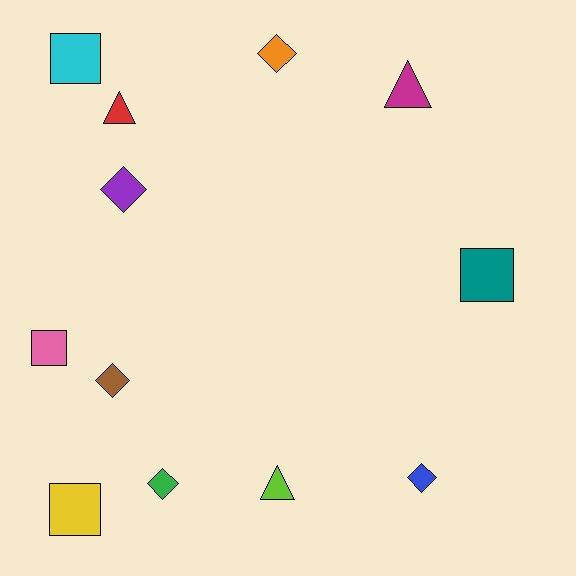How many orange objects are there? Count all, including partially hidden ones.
There is 1 orange object.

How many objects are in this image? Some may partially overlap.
There are 12 objects.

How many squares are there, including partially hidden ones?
There are 4 squares.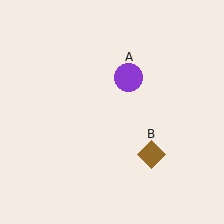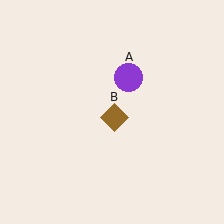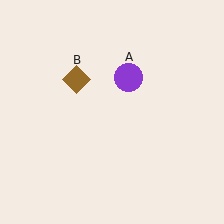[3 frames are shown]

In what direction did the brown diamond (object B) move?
The brown diamond (object B) moved up and to the left.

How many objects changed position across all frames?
1 object changed position: brown diamond (object B).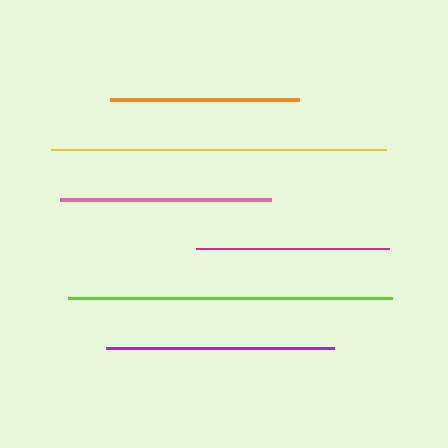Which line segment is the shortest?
The orange line is the shortest at approximately 189 pixels.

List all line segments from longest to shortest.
From longest to shortest: yellow, lime, purple, pink, magenta, orange.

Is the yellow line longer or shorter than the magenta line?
The yellow line is longer than the magenta line.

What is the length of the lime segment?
The lime segment is approximately 324 pixels long.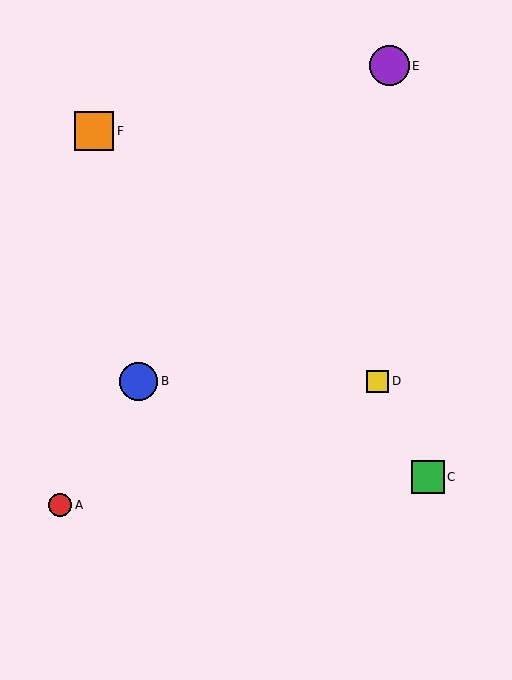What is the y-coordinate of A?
Object A is at y≈505.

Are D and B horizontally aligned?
Yes, both are at y≈381.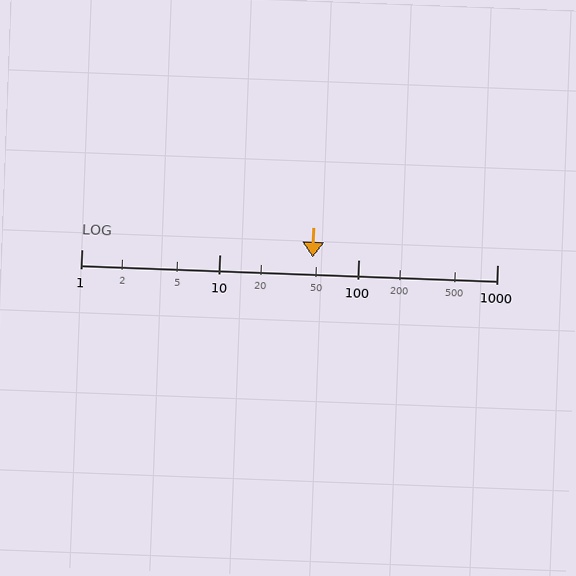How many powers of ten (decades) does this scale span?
The scale spans 3 decades, from 1 to 1000.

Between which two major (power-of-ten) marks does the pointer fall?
The pointer is between 10 and 100.